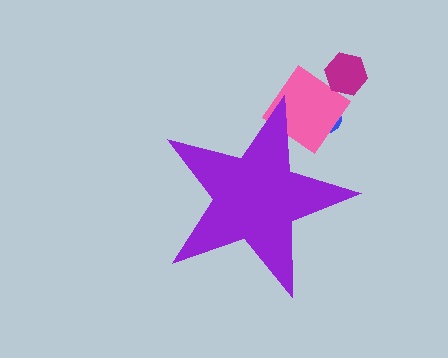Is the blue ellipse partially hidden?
Yes, the blue ellipse is partially hidden behind the purple star.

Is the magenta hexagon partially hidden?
No, the magenta hexagon is fully visible.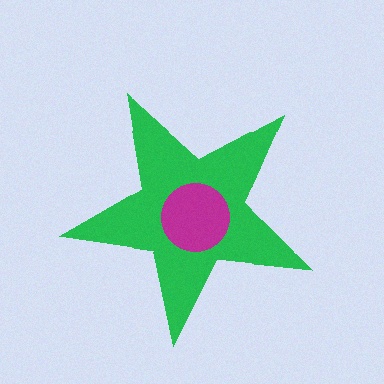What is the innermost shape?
The magenta circle.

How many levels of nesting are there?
2.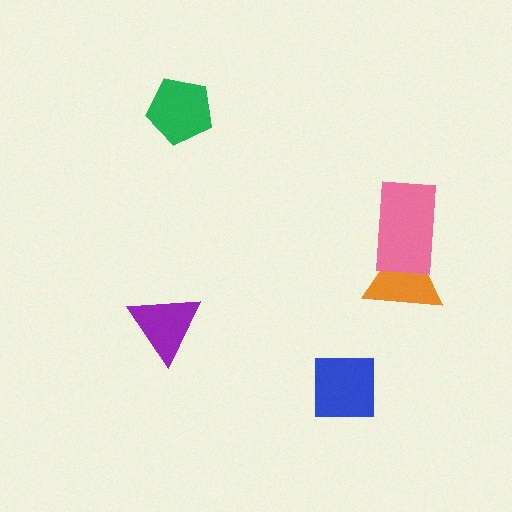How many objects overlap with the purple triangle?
0 objects overlap with the purple triangle.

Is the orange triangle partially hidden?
Yes, it is partially covered by another shape.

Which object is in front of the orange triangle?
The pink rectangle is in front of the orange triangle.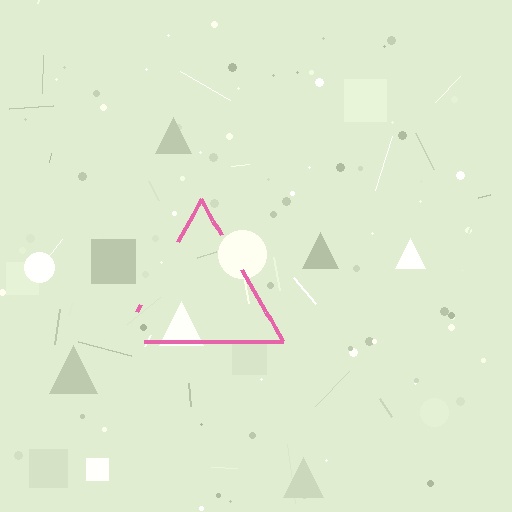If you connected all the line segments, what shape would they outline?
They would outline a triangle.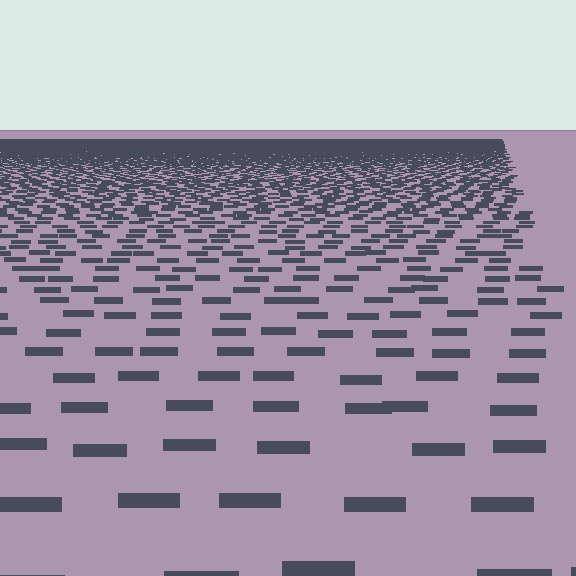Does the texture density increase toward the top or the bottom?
Density increases toward the top.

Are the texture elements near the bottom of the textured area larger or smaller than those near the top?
Larger. Near the bottom, elements are closer to the viewer and appear at a bigger on-screen size.